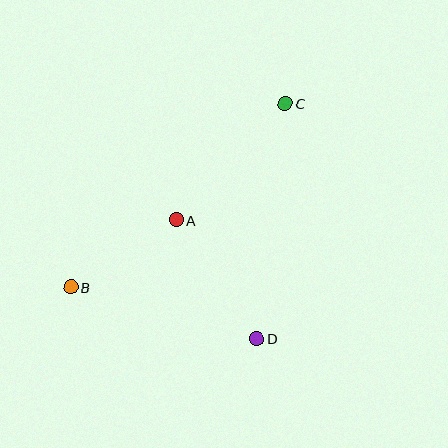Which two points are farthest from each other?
Points B and C are farthest from each other.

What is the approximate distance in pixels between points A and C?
The distance between A and C is approximately 160 pixels.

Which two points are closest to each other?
Points A and B are closest to each other.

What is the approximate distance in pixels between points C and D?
The distance between C and D is approximately 237 pixels.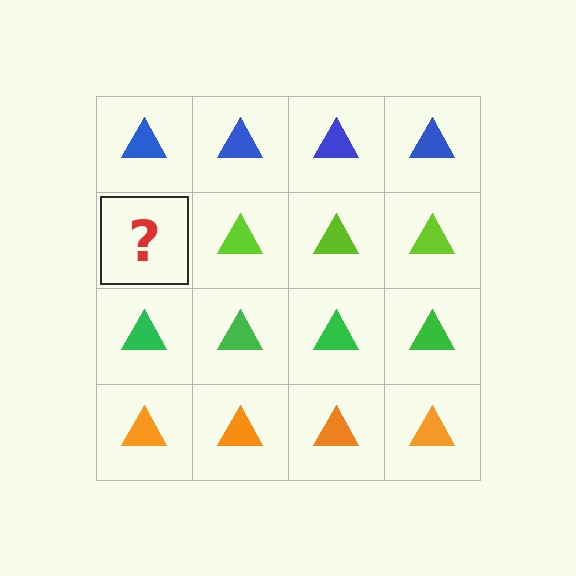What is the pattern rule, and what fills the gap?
The rule is that each row has a consistent color. The gap should be filled with a lime triangle.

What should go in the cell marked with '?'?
The missing cell should contain a lime triangle.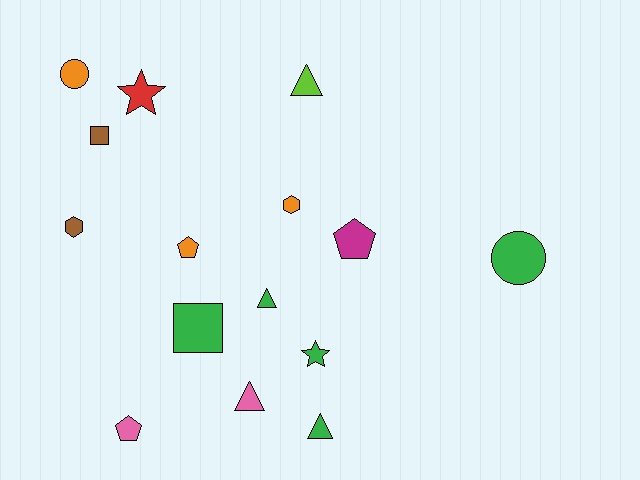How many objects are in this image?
There are 15 objects.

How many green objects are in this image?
There are 5 green objects.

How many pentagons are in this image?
There are 3 pentagons.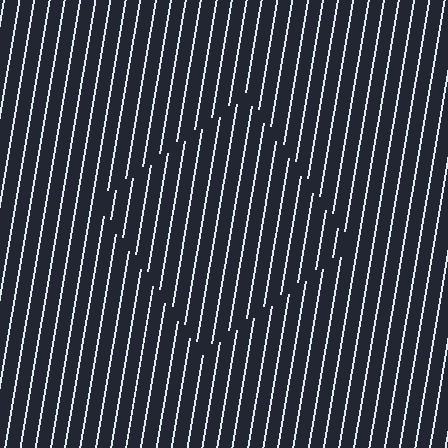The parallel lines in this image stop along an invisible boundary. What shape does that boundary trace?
An illusory square. The interior of the shape contains the same grating, shifted by half a period — the contour is defined by the phase discontinuity where line-ends from the inner and outer gratings abut.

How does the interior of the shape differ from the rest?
The interior of the shape contains the same grating, shifted by half a period — the contour is defined by the phase discontinuity where line-ends from the inner and outer gratings abut.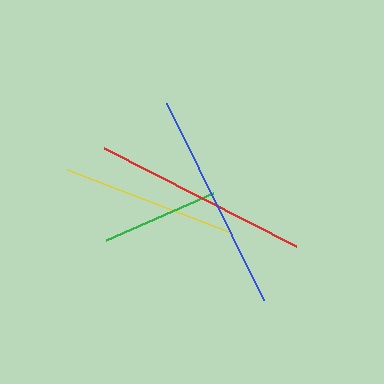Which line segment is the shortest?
The green line is the shortest at approximately 117 pixels.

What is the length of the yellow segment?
The yellow segment is approximately 175 pixels long.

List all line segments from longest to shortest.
From longest to shortest: blue, red, yellow, green.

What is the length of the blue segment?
The blue segment is approximately 219 pixels long.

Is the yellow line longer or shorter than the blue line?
The blue line is longer than the yellow line.